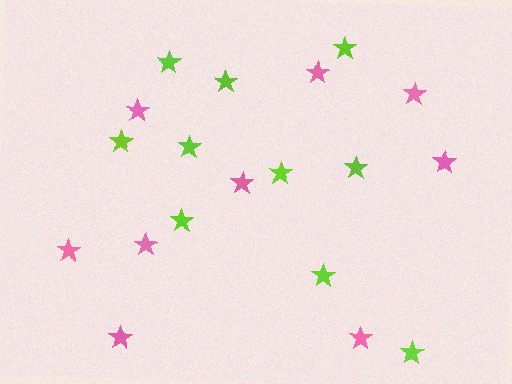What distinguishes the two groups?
There are 2 groups: one group of pink stars (9) and one group of lime stars (10).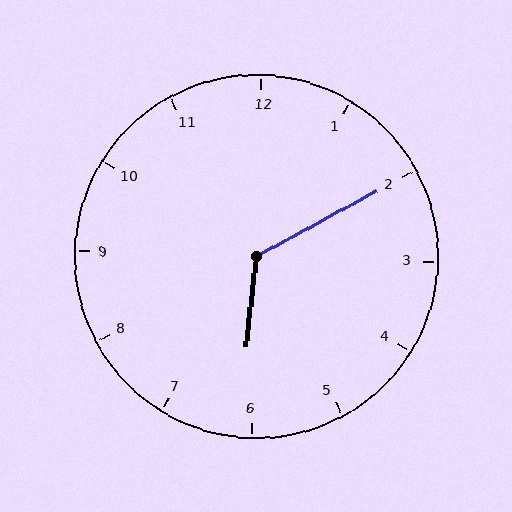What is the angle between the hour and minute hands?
Approximately 125 degrees.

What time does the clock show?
6:10.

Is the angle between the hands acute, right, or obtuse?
It is obtuse.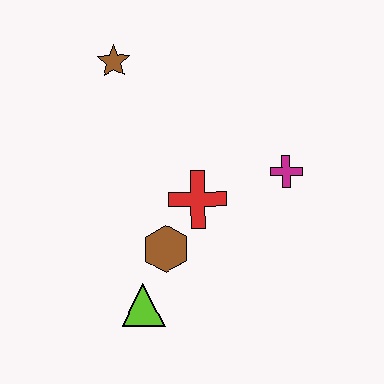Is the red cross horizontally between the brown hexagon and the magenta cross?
Yes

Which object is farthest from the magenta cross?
The brown star is farthest from the magenta cross.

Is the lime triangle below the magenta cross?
Yes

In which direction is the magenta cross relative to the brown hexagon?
The magenta cross is to the right of the brown hexagon.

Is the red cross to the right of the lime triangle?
Yes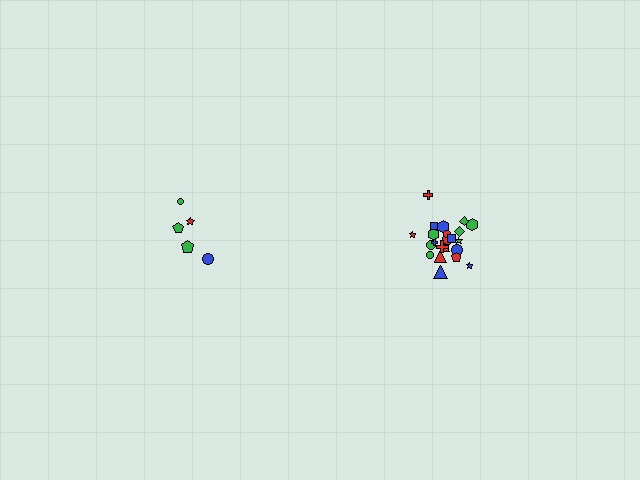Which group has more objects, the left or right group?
The right group.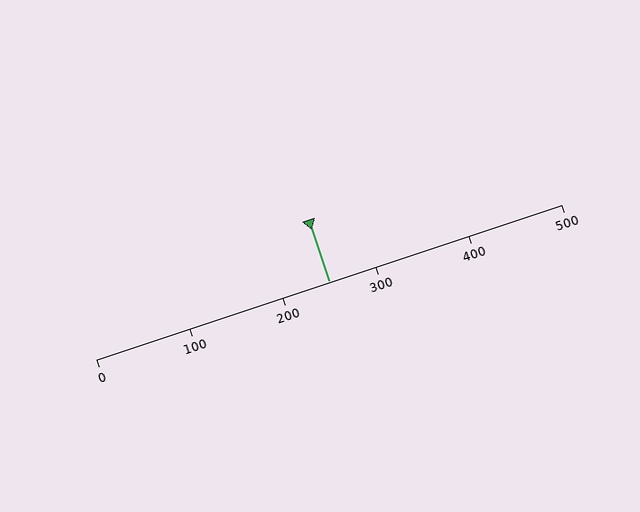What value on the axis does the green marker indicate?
The marker indicates approximately 250.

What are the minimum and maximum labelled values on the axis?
The axis runs from 0 to 500.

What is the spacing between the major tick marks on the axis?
The major ticks are spaced 100 apart.